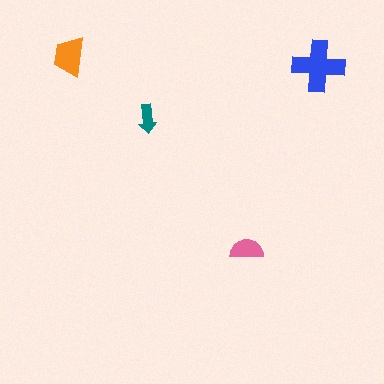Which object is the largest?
The blue cross.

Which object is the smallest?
The teal arrow.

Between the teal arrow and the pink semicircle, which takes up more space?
The pink semicircle.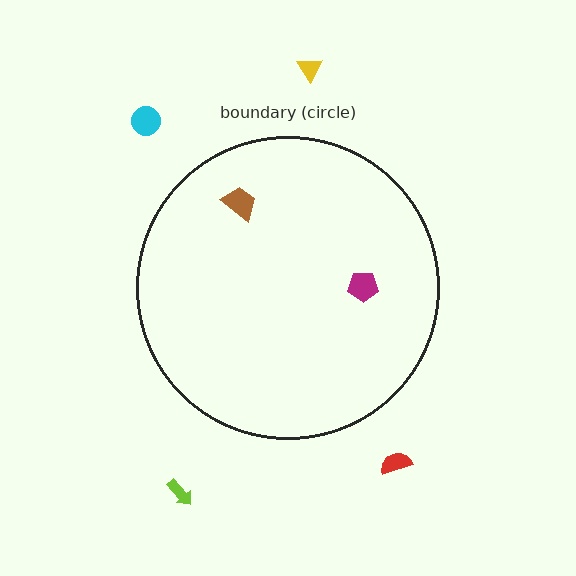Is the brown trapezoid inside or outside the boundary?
Inside.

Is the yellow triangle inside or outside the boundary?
Outside.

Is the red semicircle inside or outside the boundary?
Outside.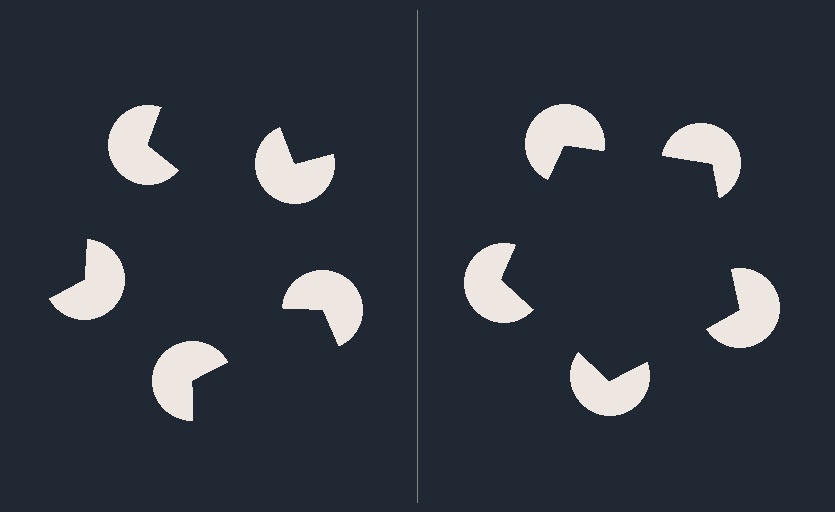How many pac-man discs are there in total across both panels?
10 — 5 on each side.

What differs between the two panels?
The pac-man discs are positioned identically on both sides; only the wedge orientations differ. On the right they align to a pentagon; on the left they are misaligned.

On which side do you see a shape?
An illusory pentagon appears on the right side. On the left side the wedge cuts are rotated, so no coherent shape forms.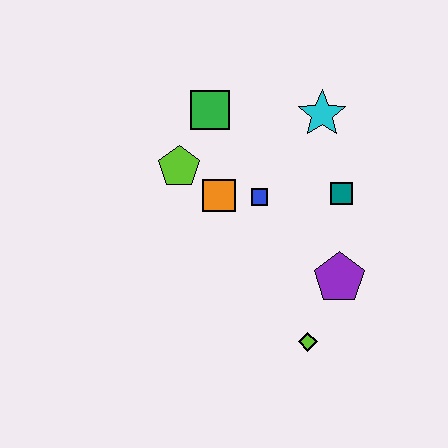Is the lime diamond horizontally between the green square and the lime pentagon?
No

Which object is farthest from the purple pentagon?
The green square is farthest from the purple pentagon.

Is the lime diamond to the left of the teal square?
Yes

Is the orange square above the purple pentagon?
Yes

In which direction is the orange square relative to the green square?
The orange square is below the green square.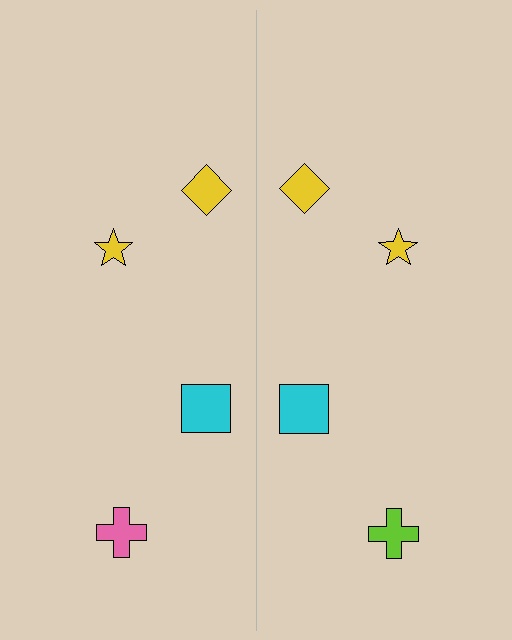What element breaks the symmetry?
The lime cross on the right side breaks the symmetry — its mirror counterpart is pink.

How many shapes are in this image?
There are 8 shapes in this image.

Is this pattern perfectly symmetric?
No, the pattern is not perfectly symmetric. The lime cross on the right side breaks the symmetry — its mirror counterpart is pink.